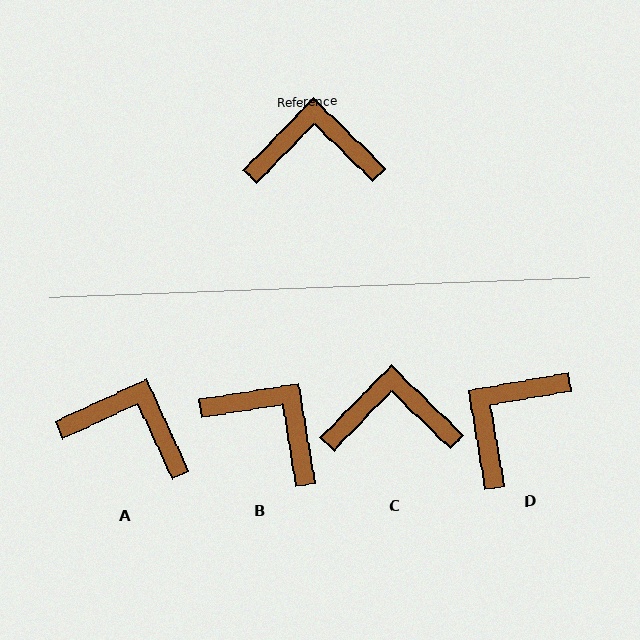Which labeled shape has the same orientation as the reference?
C.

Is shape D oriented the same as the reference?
No, it is off by about 54 degrees.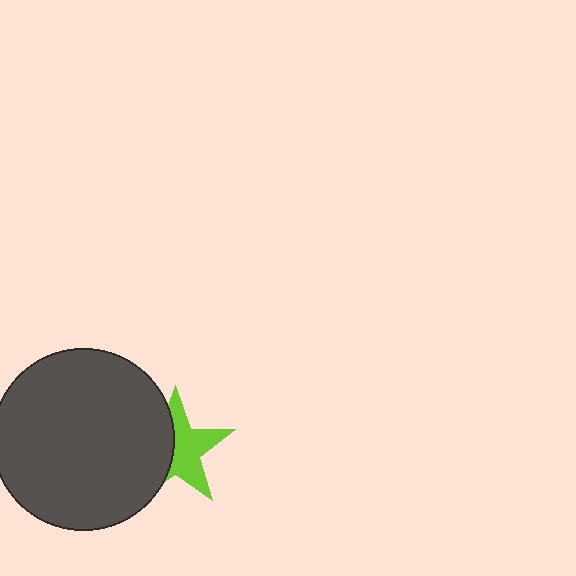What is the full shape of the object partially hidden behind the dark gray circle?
The partially hidden object is a lime star.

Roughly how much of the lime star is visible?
About half of it is visible (roughly 56%).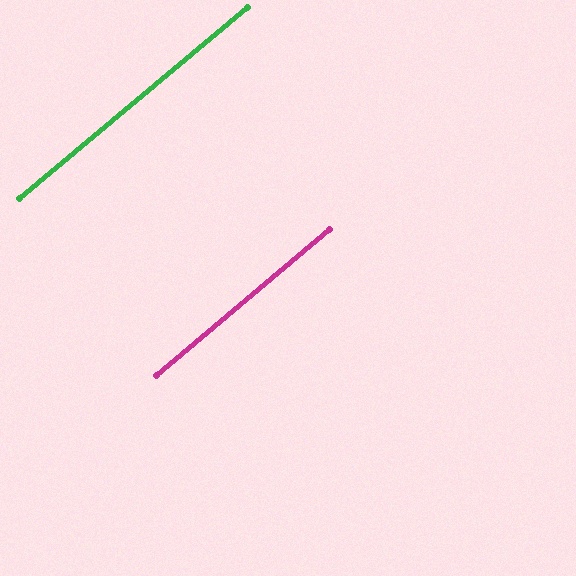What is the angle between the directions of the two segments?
Approximately 0 degrees.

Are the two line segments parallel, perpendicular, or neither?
Parallel — their directions differ by only 0.0°.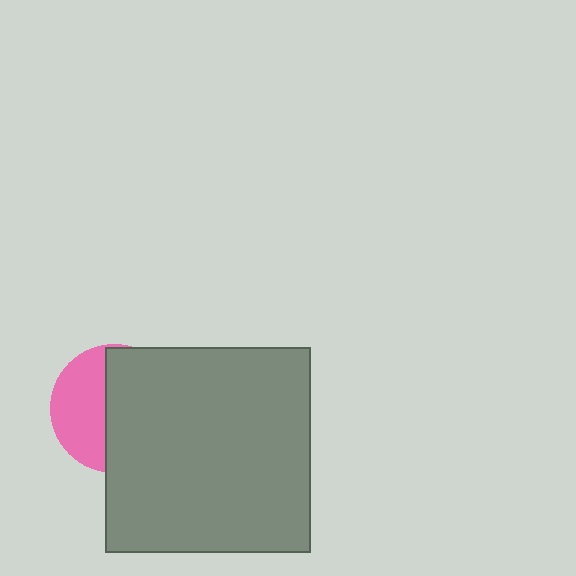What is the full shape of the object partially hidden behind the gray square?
The partially hidden object is a pink circle.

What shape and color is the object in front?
The object in front is a gray square.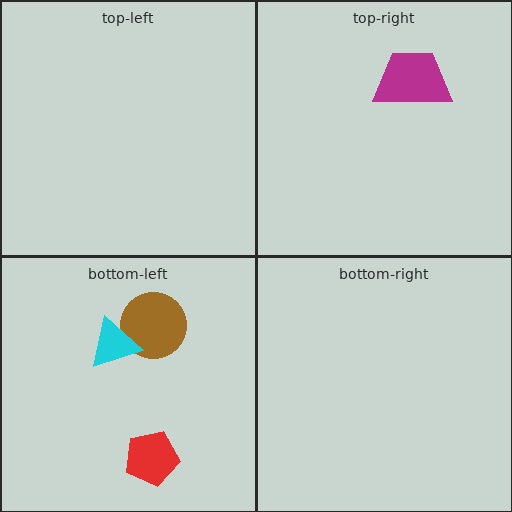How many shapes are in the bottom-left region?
3.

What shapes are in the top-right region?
The magenta trapezoid.